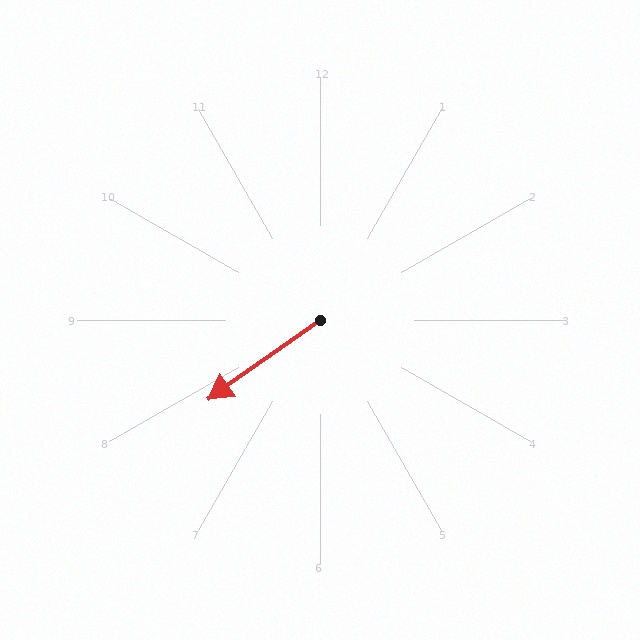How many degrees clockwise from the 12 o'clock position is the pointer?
Approximately 235 degrees.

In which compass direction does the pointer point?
Southwest.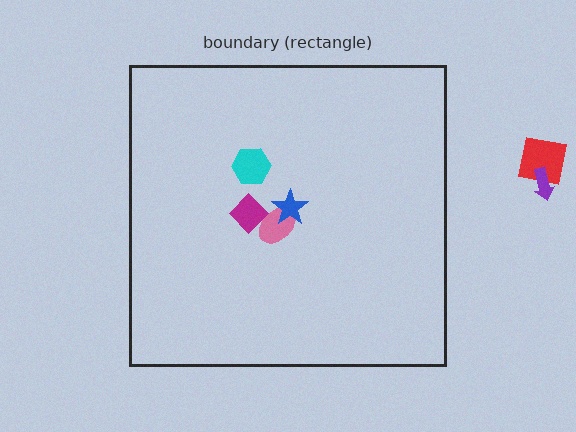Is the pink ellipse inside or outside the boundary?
Inside.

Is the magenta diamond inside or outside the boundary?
Inside.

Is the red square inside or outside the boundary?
Outside.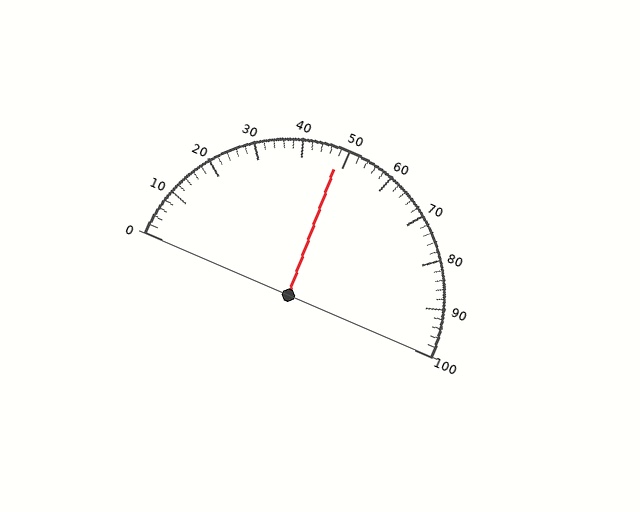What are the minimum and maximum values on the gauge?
The gauge ranges from 0 to 100.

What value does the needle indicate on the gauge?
The needle indicates approximately 48.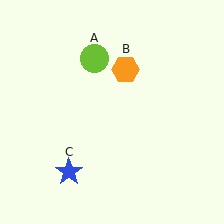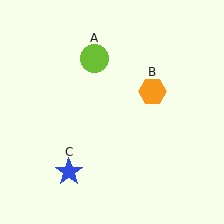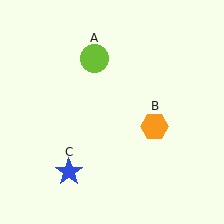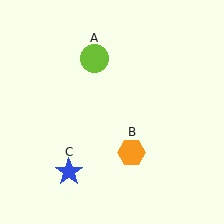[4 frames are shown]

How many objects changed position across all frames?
1 object changed position: orange hexagon (object B).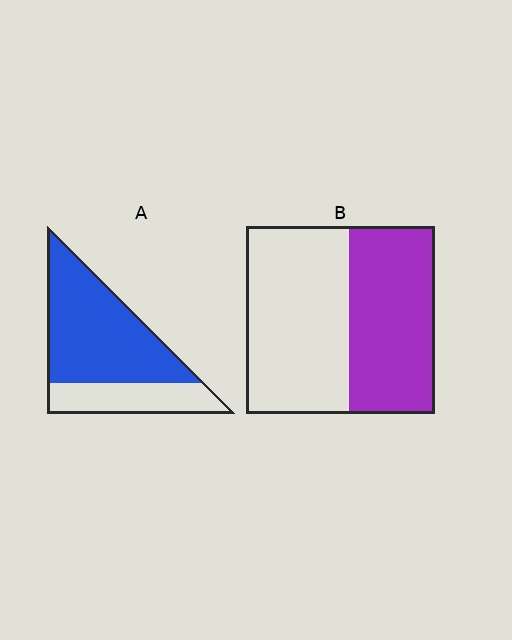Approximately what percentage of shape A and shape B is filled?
A is approximately 70% and B is approximately 45%.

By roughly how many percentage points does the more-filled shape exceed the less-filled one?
By roughly 25 percentage points (A over B).